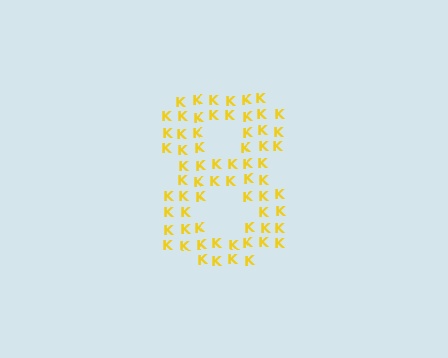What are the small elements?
The small elements are letter K's.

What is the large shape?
The large shape is the digit 8.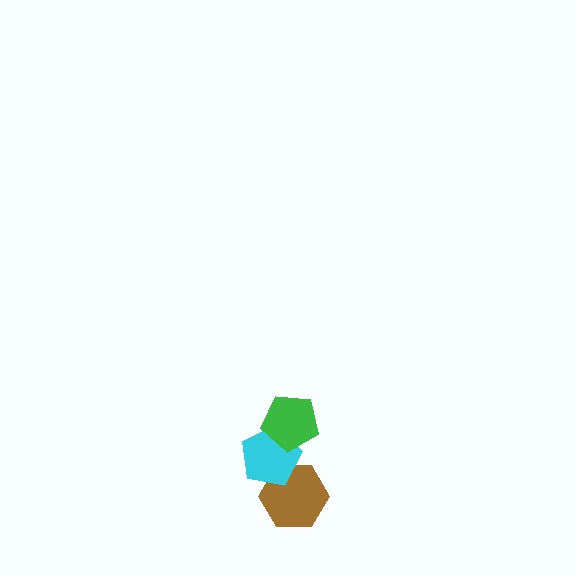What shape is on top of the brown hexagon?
The cyan pentagon is on top of the brown hexagon.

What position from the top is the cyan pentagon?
The cyan pentagon is 2nd from the top.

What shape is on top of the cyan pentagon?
The green pentagon is on top of the cyan pentagon.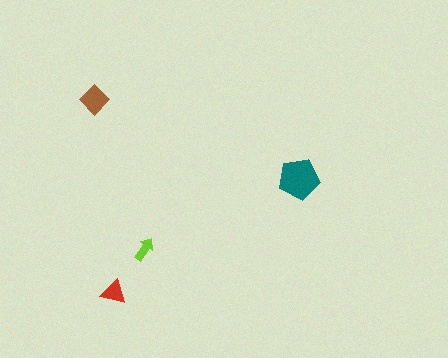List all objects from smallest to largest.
The lime arrow, the red triangle, the brown diamond, the teal pentagon.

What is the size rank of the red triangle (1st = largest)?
3rd.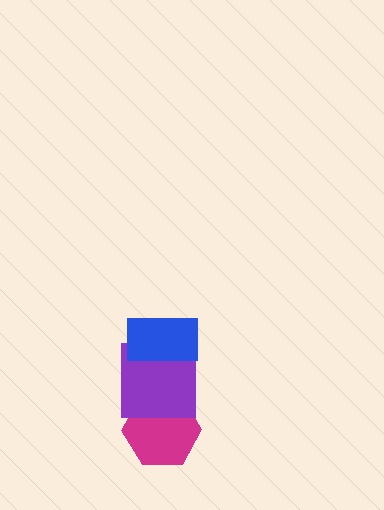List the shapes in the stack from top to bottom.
From top to bottom: the blue rectangle, the purple square, the magenta hexagon.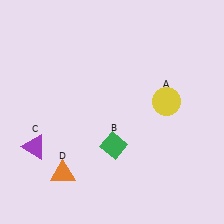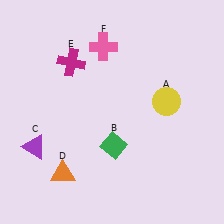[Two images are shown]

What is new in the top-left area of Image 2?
A pink cross (F) was added in the top-left area of Image 2.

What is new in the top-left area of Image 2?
A magenta cross (E) was added in the top-left area of Image 2.